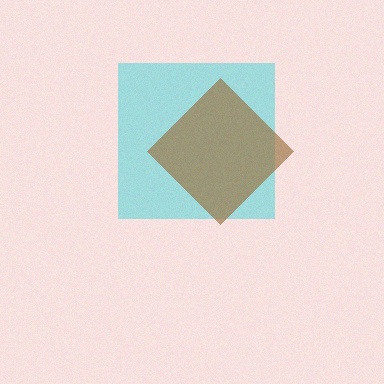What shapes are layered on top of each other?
The layered shapes are: a cyan square, a brown diamond.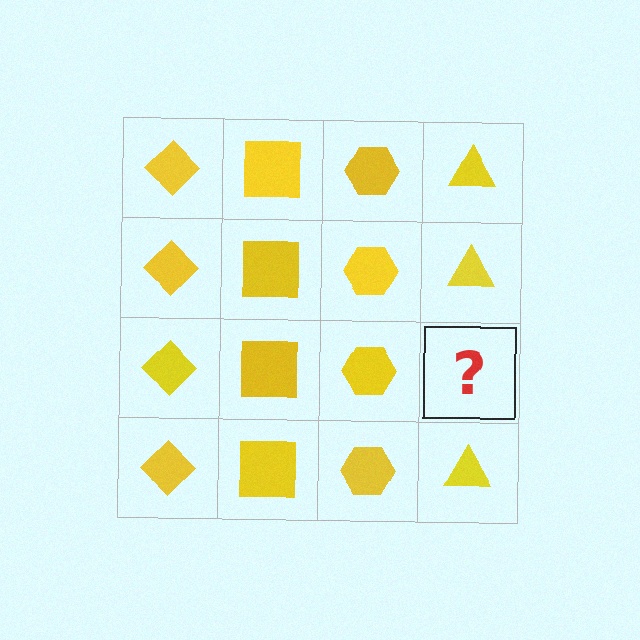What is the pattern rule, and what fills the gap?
The rule is that each column has a consistent shape. The gap should be filled with a yellow triangle.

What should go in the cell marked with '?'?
The missing cell should contain a yellow triangle.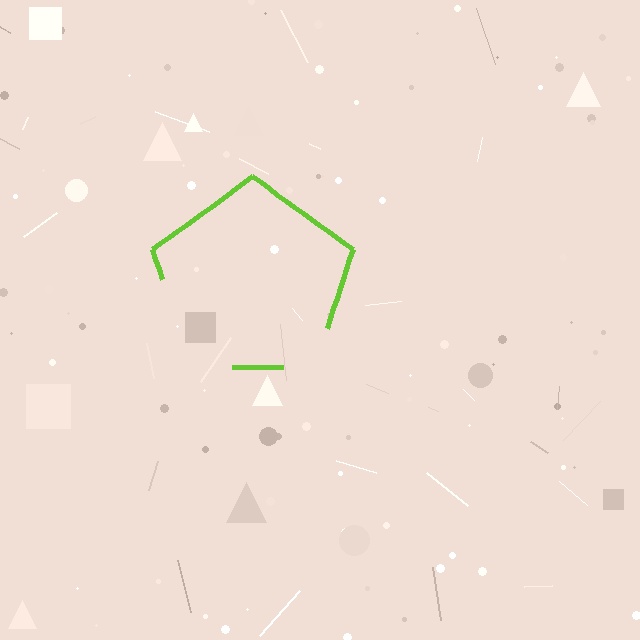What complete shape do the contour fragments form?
The contour fragments form a pentagon.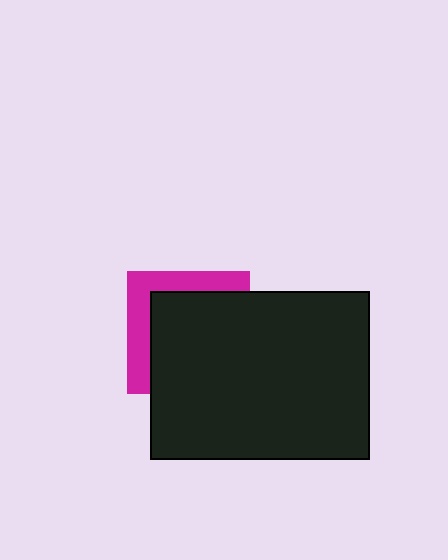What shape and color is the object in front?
The object in front is a black rectangle.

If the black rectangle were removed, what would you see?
You would see the complete magenta square.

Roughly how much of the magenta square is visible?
A small part of it is visible (roughly 31%).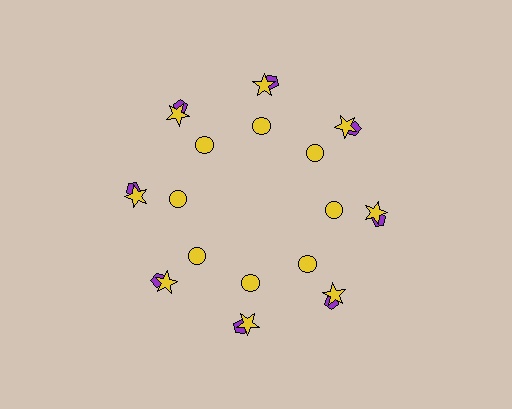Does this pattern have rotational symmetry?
Yes, this pattern has 8-fold rotational symmetry. It looks the same after rotating 45 degrees around the center.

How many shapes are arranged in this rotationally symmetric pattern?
There are 24 shapes, arranged in 8 groups of 3.